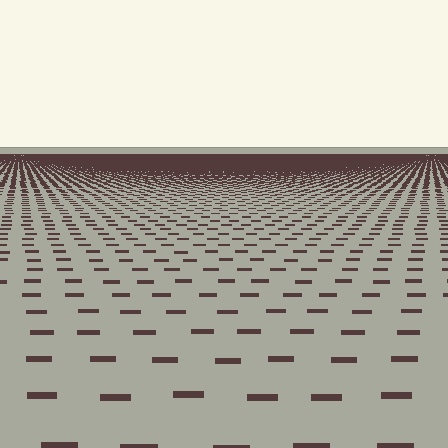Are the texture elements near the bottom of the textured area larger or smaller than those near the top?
Larger. Near the bottom, elements are closer to the viewer and appear at a bigger on-screen size.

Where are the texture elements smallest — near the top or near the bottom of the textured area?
Near the top.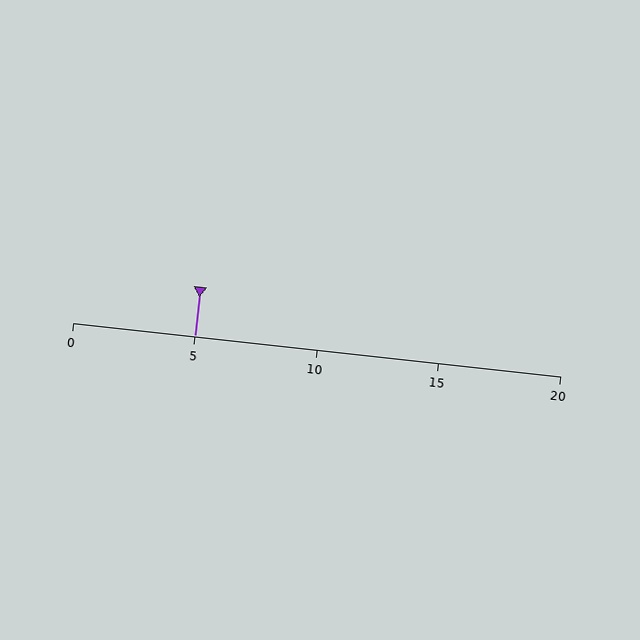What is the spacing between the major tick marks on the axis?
The major ticks are spaced 5 apart.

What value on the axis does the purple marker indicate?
The marker indicates approximately 5.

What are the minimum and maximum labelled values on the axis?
The axis runs from 0 to 20.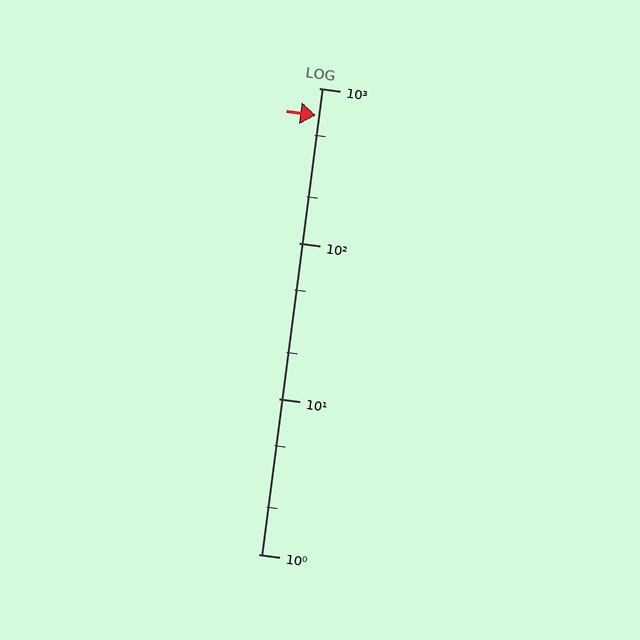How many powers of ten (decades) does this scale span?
The scale spans 3 decades, from 1 to 1000.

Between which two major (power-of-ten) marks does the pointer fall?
The pointer is between 100 and 1000.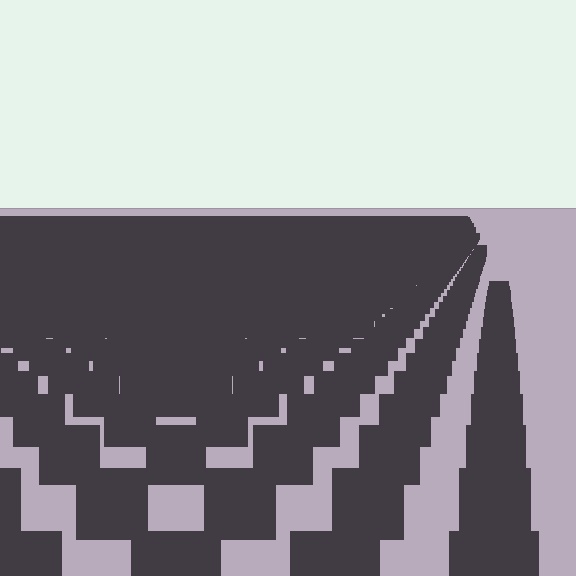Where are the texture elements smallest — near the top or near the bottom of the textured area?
Near the top.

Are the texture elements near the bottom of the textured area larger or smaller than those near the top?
Larger. Near the bottom, elements are closer to the viewer and appear at a bigger on-screen size.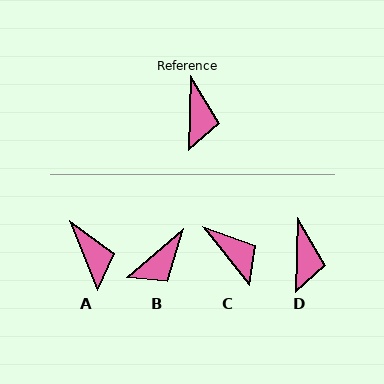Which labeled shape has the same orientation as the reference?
D.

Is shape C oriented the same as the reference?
No, it is off by about 40 degrees.